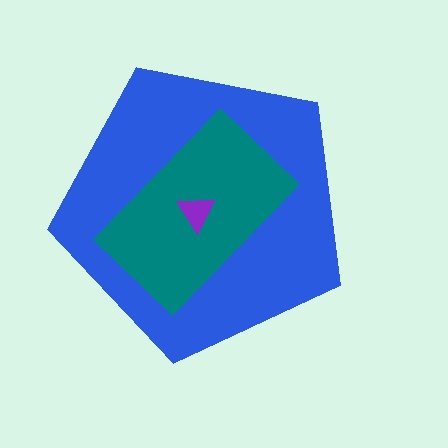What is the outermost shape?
The blue pentagon.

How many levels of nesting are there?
3.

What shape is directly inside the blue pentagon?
The teal rectangle.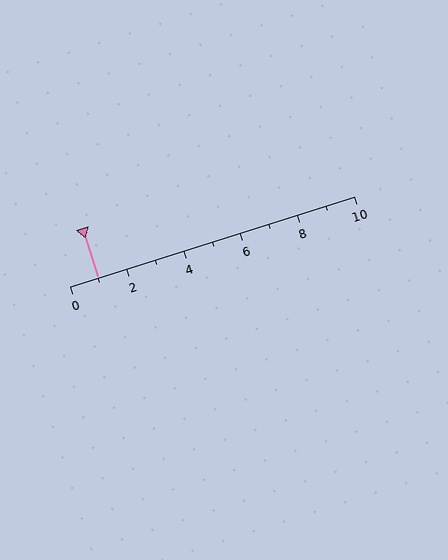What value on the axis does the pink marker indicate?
The marker indicates approximately 1.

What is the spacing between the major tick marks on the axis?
The major ticks are spaced 2 apart.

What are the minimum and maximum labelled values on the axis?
The axis runs from 0 to 10.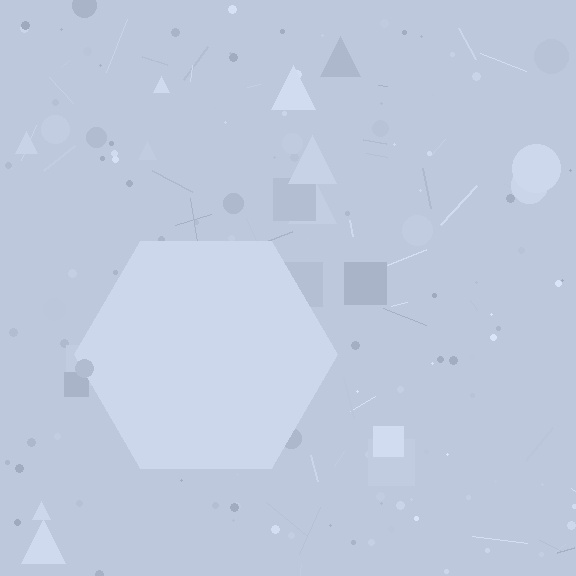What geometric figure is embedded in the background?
A hexagon is embedded in the background.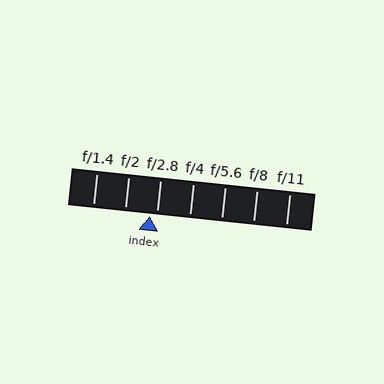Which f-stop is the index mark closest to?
The index mark is closest to f/2.8.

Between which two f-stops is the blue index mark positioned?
The index mark is between f/2 and f/2.8.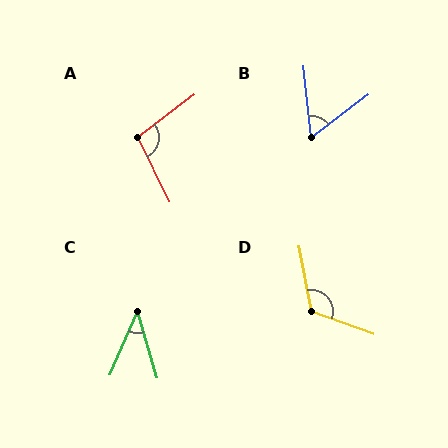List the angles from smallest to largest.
C (40°), B (59°), A (101°), D (120°).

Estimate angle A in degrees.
Approximately 101 degrees.